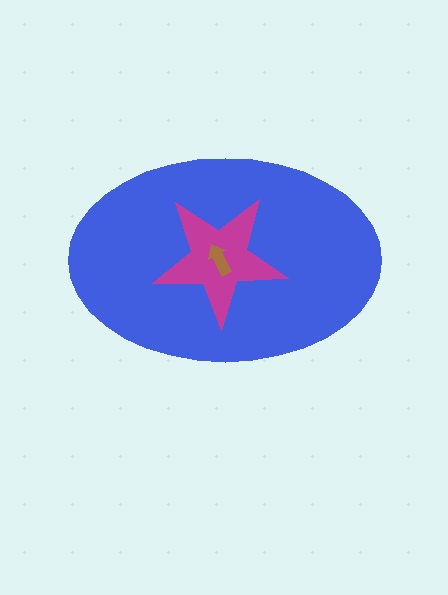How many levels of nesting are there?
3.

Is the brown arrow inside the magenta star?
Yes.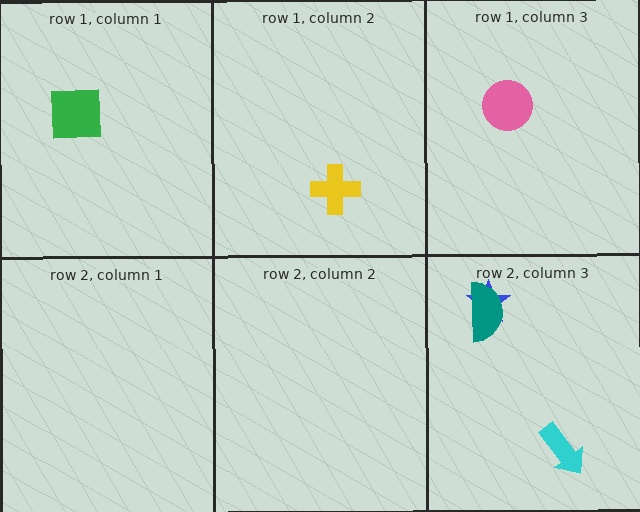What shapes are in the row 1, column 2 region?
The yellow cross.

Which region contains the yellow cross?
The row 1, column 2 region.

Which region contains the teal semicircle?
The row 2, column 3 region.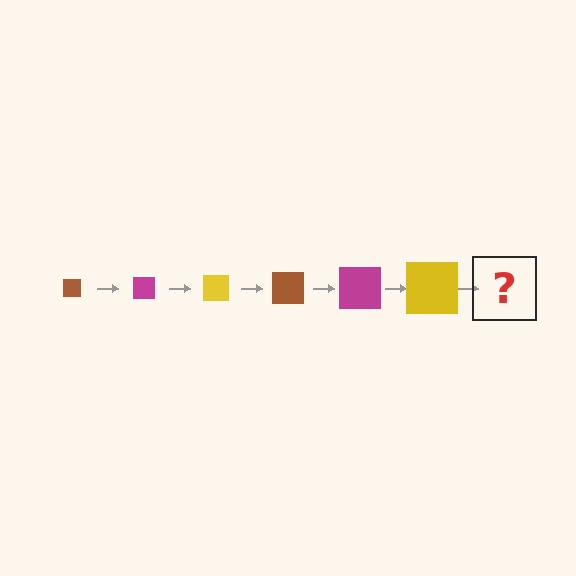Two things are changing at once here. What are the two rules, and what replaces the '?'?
The two rules are that the square grows larger each step and the color cycles through brown, magenta, and yellow. The '?' should be a brown square, larger than the previous one.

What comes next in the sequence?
The next element should be a brown square, larger than the previous one.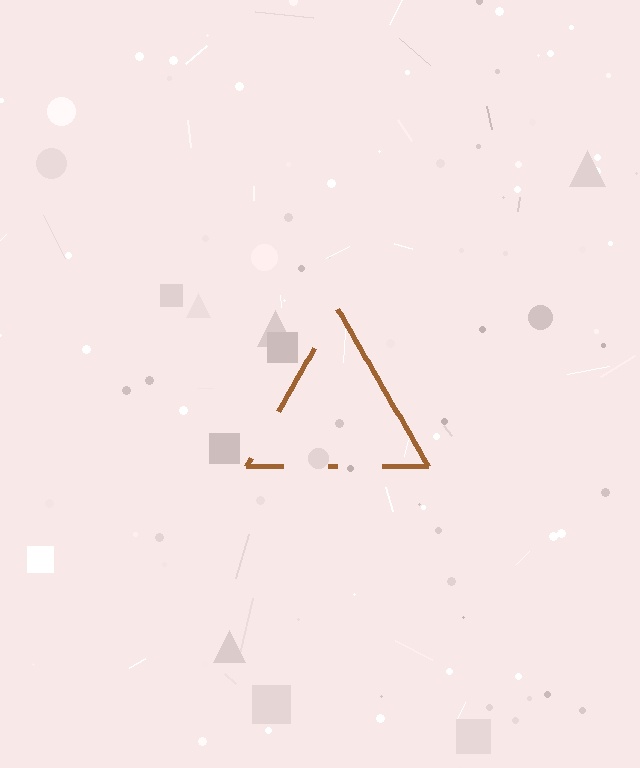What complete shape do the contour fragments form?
The contour fragments form a triangle.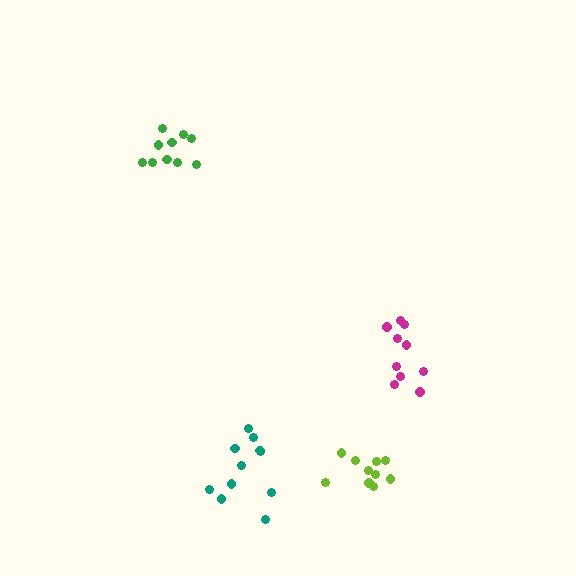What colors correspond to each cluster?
The clusters are colored: lime, green, teal, magenta.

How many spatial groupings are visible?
There are 4 spatial groupings.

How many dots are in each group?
Group 1: 10 dots, Group 2: 10 dots, Group 3: 11 dots, Group 4: 10 dots (41 total).